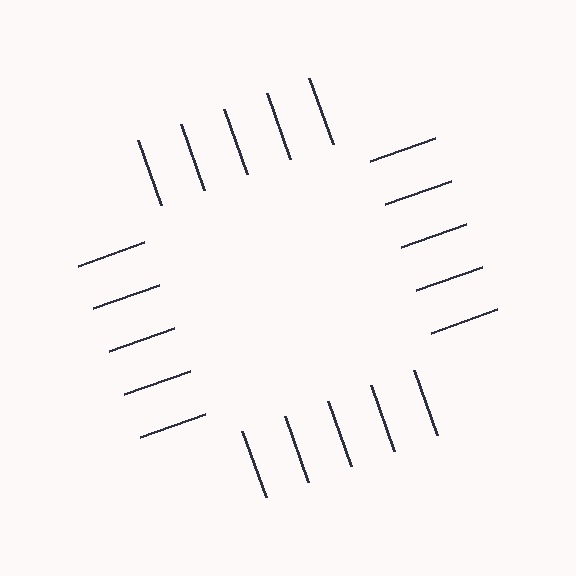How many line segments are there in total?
20 — 5 along each of the 4 edges.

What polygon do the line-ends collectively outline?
An illusory square — the line segments terminate on its edges but no continuous stroke is drawn.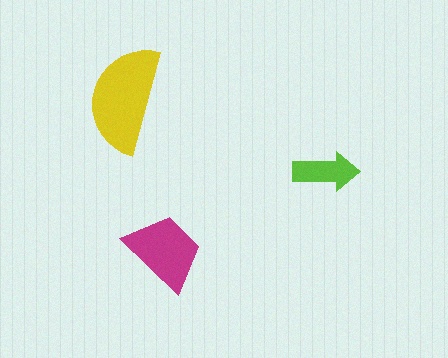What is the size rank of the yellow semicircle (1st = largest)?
1st.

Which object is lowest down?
The magenta trapezoid is bottommost.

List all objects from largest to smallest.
The yellow semicircle, the magenta trapezoid, the lime arrow.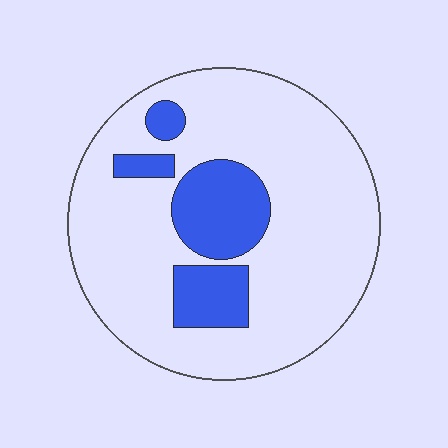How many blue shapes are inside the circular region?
4.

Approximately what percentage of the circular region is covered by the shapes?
Approximately 20%.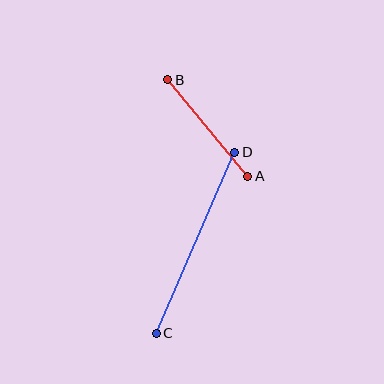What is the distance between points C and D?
The distance is approximately 197 pixels.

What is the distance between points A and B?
The distance is approximately 125 pixels.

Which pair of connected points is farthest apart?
Points C and D are farthest apart.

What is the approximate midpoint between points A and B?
The midpoint is at approximately (208, 128) pixels.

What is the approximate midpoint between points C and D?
The midpoint is at approximately (196, 243) pixels.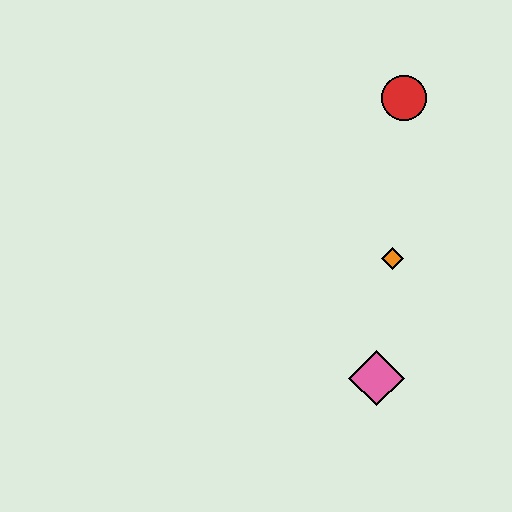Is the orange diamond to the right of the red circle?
No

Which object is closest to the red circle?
The orange diamond is closest to the red circle.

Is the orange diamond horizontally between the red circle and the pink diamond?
Yes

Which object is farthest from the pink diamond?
The red circle is farthest from the pink diamond.